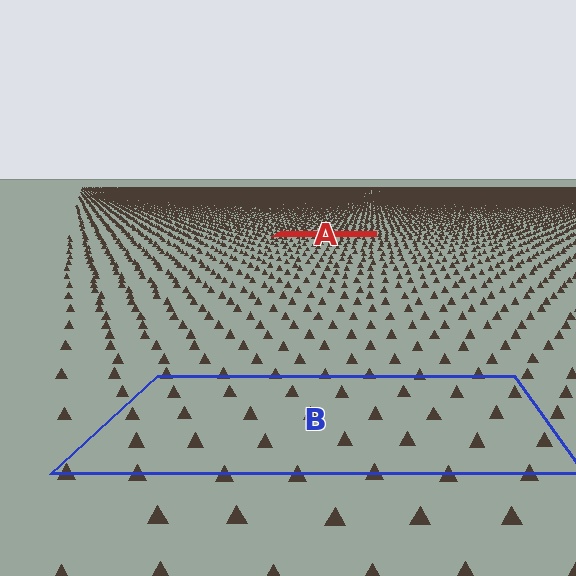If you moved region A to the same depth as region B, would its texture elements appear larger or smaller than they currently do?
They would appear larger. At a closer depth, the same texture elements are projected at a bigger on-screen size.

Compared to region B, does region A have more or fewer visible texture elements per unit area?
Region A has more texture elements per unit area — they are packed more densely because it is farther away.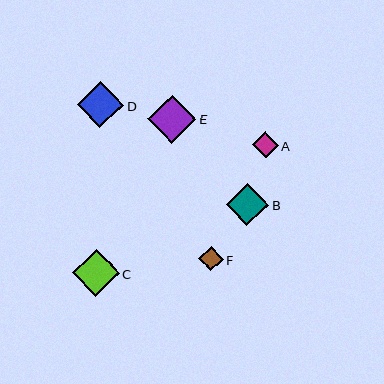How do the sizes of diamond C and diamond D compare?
Diamond C and diamond D are approximately the same size.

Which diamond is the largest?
Diamond E is the largest with a size of approximately 48 pixels.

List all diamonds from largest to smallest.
From largest to smallest: E, C, D, B, A, F.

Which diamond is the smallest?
Diamond F is the smallest with a size of approximately 24 pixels.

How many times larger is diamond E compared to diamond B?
Diamond E is approximately 1.1 times the size of diamond B.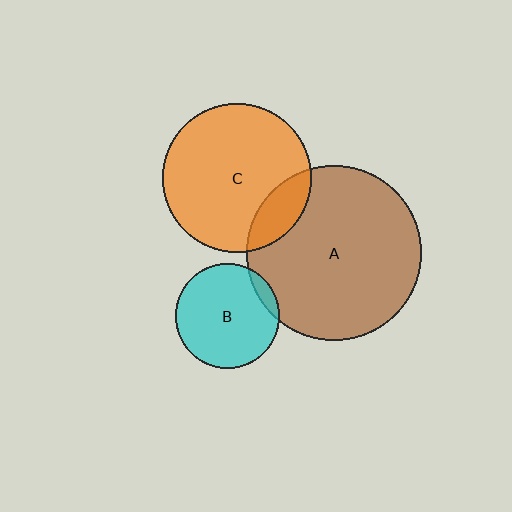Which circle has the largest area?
Circle A (brown).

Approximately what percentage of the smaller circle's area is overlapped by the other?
Approximately 15%.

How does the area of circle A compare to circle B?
Approximately 2.8 times.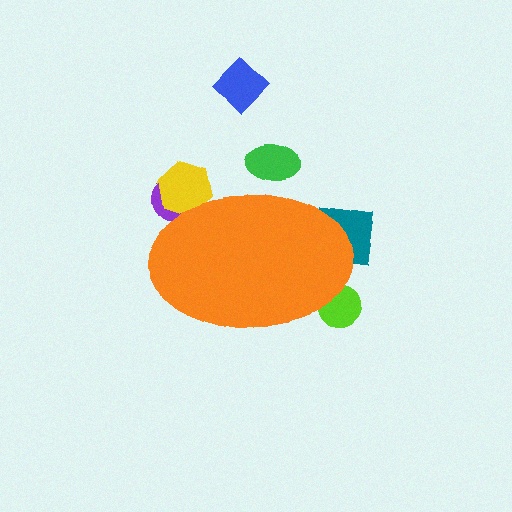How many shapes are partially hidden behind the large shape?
5 shapes are partially hidden.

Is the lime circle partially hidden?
Yes, the lime circle is partially hidden behind the orange ellipse.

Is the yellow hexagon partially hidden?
Yes, the yellow hexagon is partially hidden behind the orange ellipse.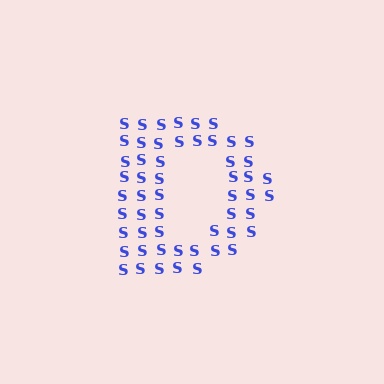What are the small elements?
The small elements are letter S's.